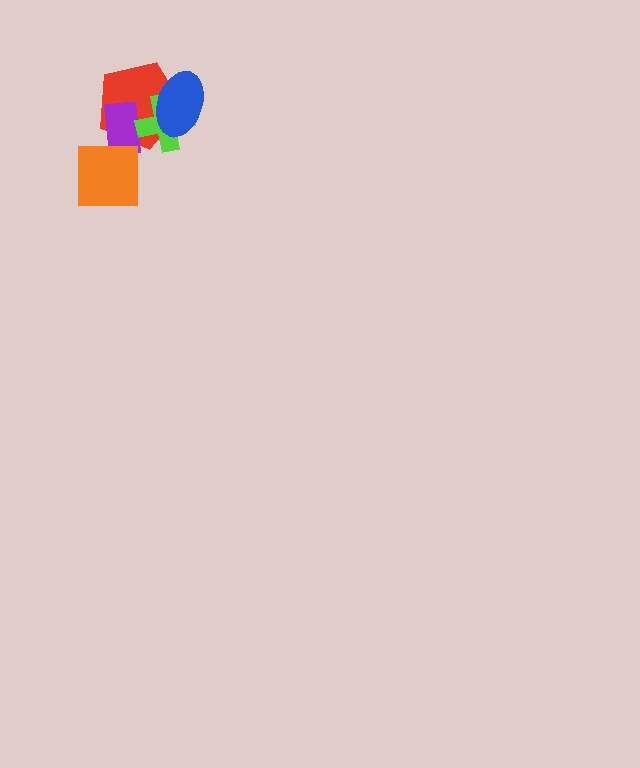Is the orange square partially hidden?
No, no other shape covers it.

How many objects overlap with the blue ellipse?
2 objects overlap with the blue ellipse.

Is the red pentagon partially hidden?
Yes, it is partially covered by another shape.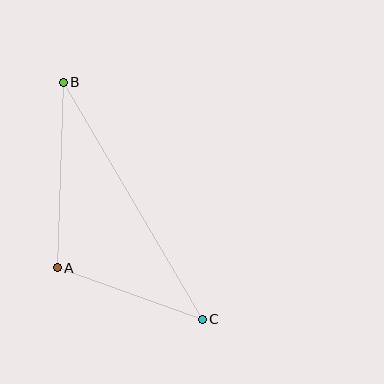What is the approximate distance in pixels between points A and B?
The distance between A and B is approximately 186 pixels.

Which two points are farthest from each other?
Points B and C are farthest from each other.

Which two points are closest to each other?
Points A and C are closest to each other.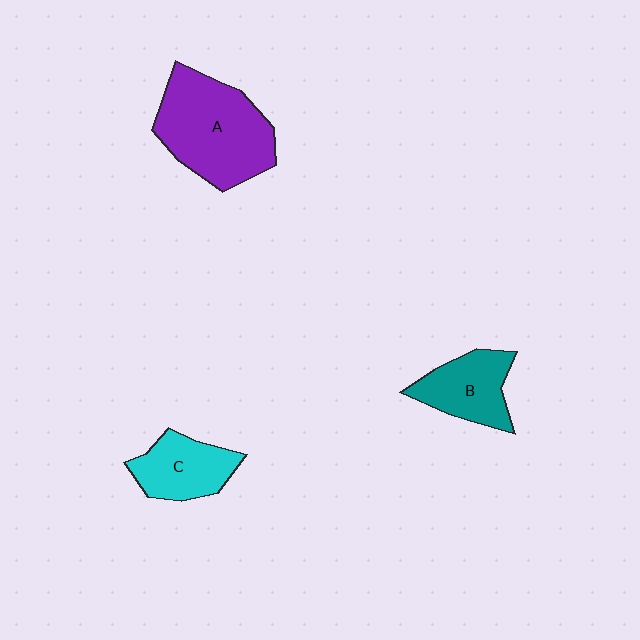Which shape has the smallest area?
Shape C (cyan).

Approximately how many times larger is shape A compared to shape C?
Approximately 1.9 times.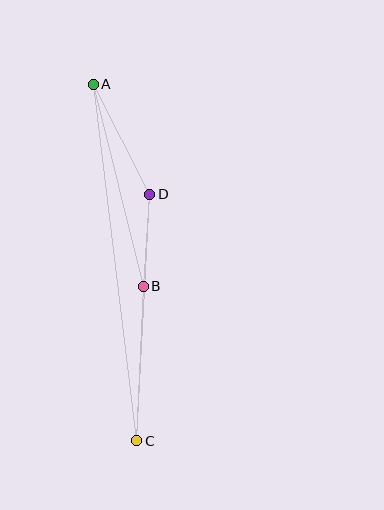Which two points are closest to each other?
Points B and D are closest to each other.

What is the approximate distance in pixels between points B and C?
The distance between B and C is approximately 155 pixels.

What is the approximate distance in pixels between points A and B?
The distance between A and B is approximately 208 pixels.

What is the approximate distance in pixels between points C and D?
The distance between C and D is approximately 247 pixels.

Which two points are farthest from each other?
Points A and C are farthest from each other.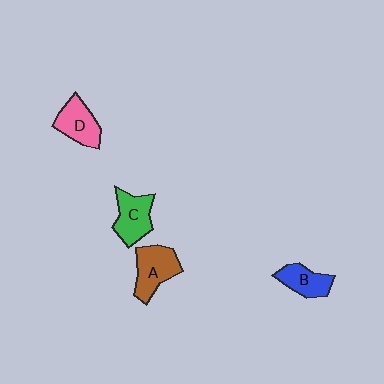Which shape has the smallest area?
Shape B (blue).